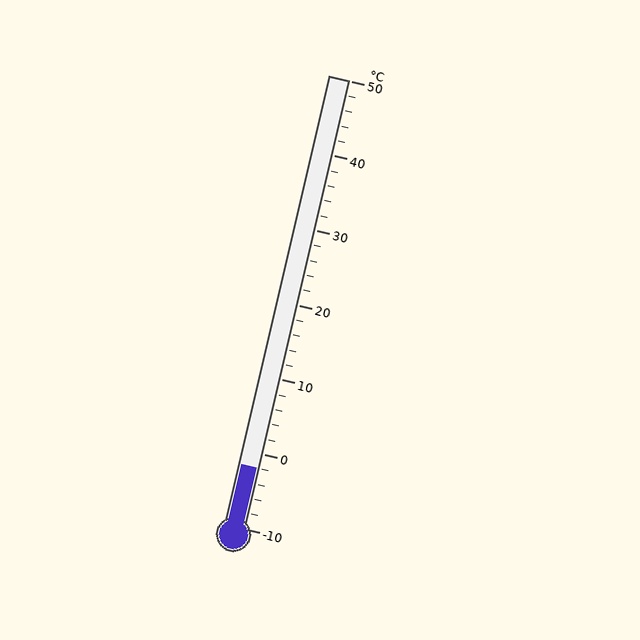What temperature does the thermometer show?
The thermometer shows approximately -2°C.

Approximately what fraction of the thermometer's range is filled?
The thermometer is filled to approximately 15% of its range.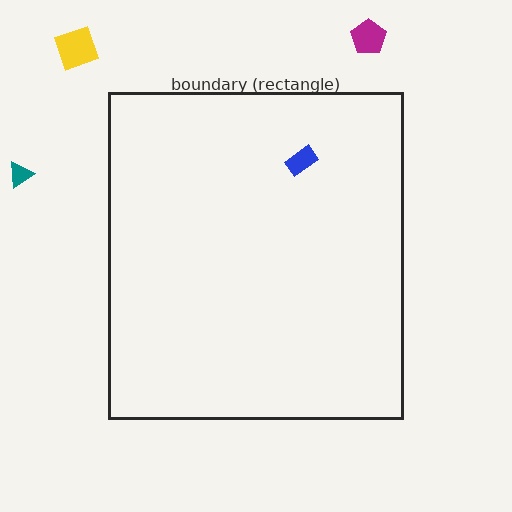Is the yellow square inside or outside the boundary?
Outside.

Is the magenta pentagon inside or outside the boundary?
Outside.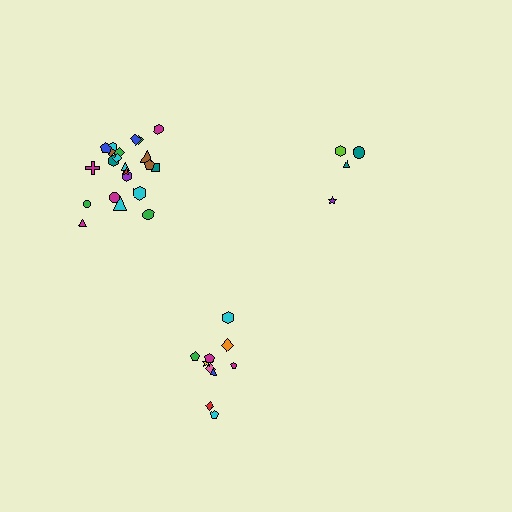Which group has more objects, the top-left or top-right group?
The top-left group.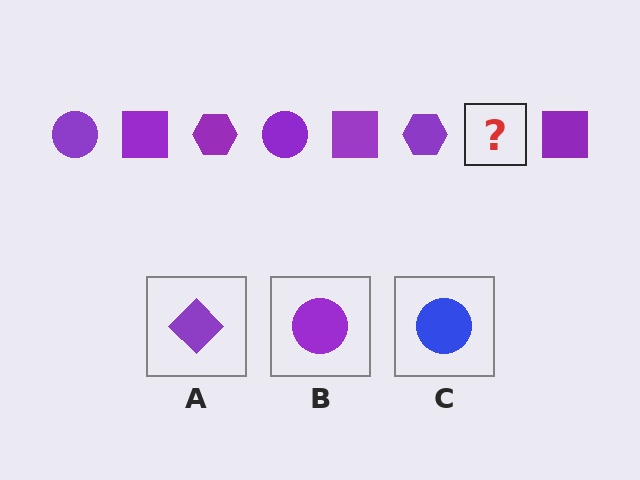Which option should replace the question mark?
Option B.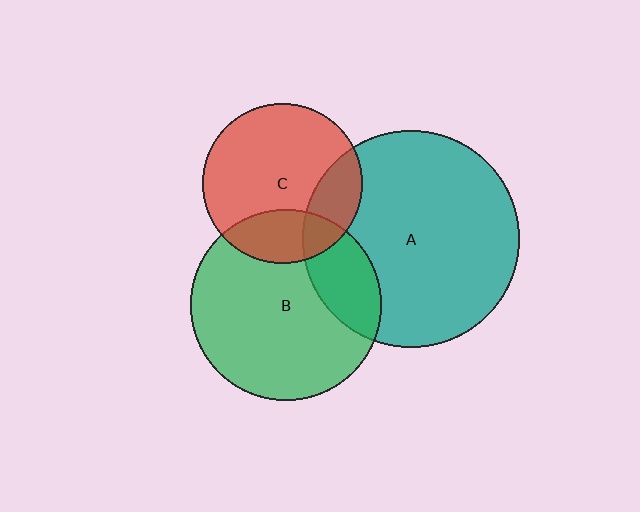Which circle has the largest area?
Circle A (teal).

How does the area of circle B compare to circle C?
Approximately 1.4 times.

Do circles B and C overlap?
Yes.